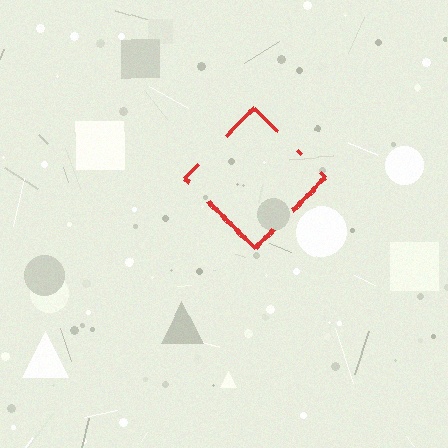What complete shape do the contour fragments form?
The contour fragments form a diamond.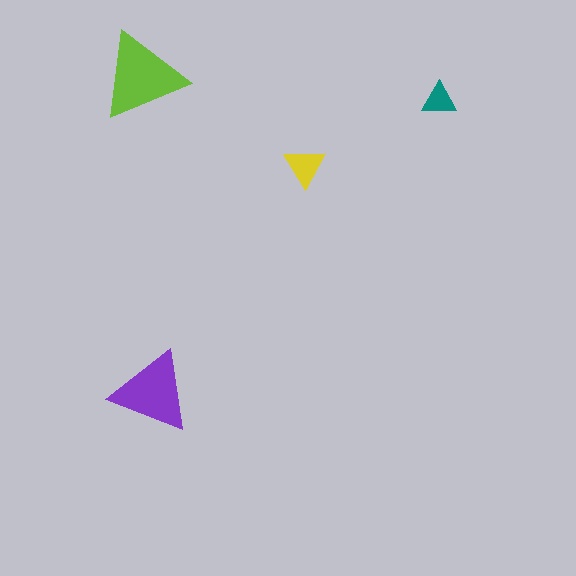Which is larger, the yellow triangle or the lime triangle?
The lime one.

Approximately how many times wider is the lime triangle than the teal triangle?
About 2.5 times wider.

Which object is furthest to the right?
The teal triangle is rightmost.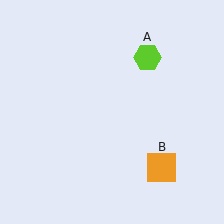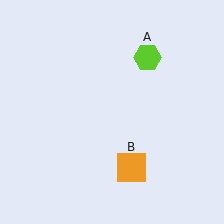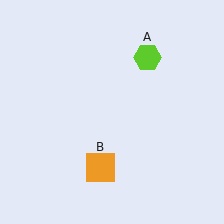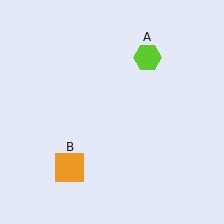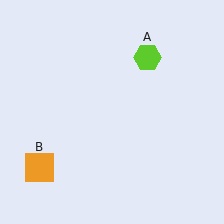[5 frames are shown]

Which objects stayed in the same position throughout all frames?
Lime hexagon (object A) remained stationary.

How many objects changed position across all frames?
1 object changed position: orange square (object B).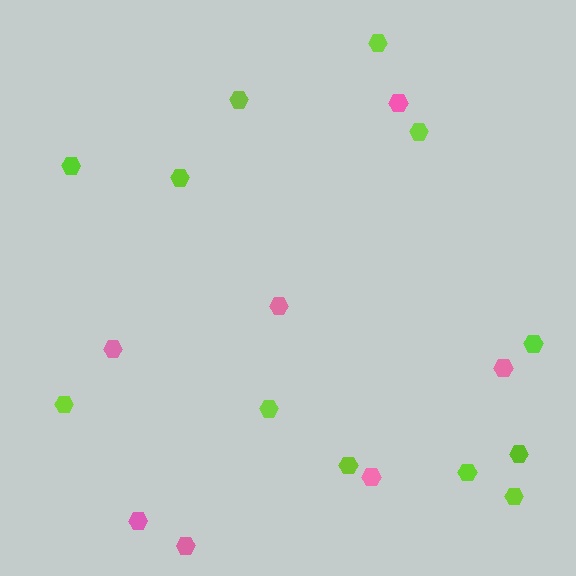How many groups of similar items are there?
There are 2 groups: one group of pink hexagons (7) and one group of lime hexagons (12).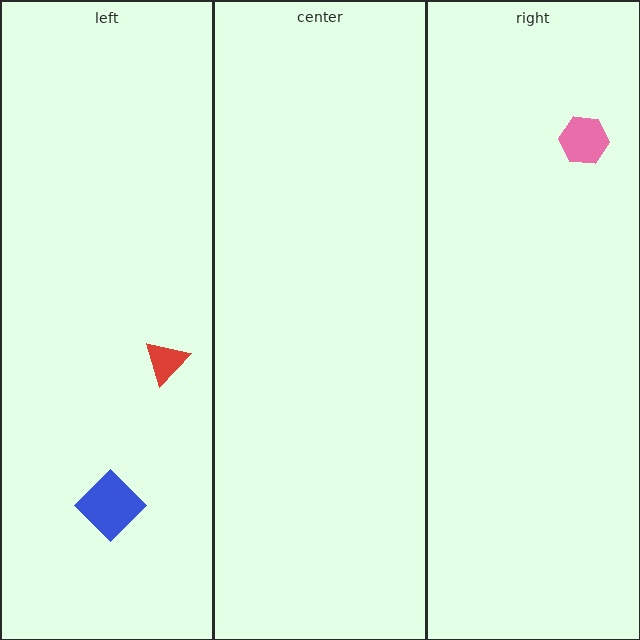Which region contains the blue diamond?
The left region.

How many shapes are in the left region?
2.